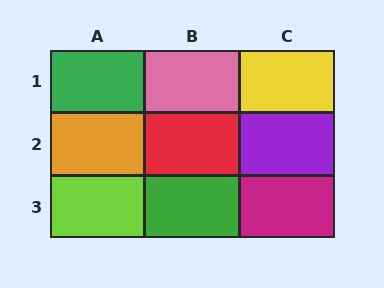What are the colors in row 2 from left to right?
Orange, red, purple.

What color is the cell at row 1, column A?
Green.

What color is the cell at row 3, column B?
Green.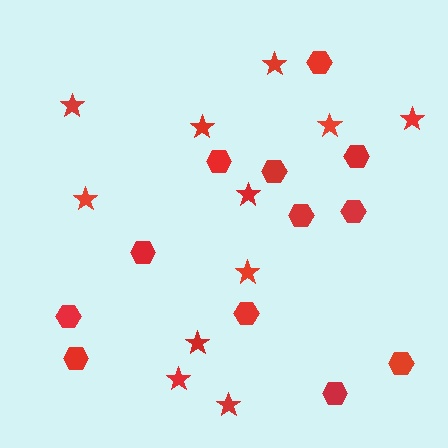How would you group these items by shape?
There are 2 groups: one group of stars (11) and one group of hexagons (12).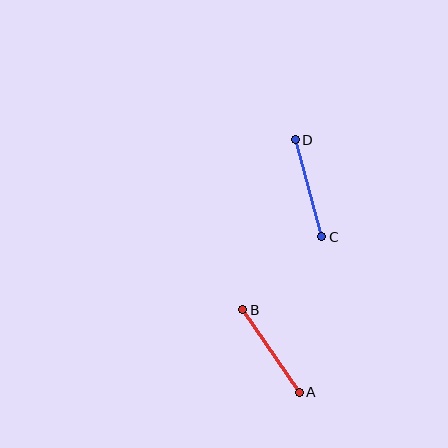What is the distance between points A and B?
The distance is approximately 100 pixels.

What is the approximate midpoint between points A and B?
The midpoint is at approximately (271, 351) pixels.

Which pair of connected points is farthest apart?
Points C and D are farthest apart.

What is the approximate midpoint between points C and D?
The midpoint is at approximately (309, 188) pixels.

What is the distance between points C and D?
The distance is approximately 101 pixels.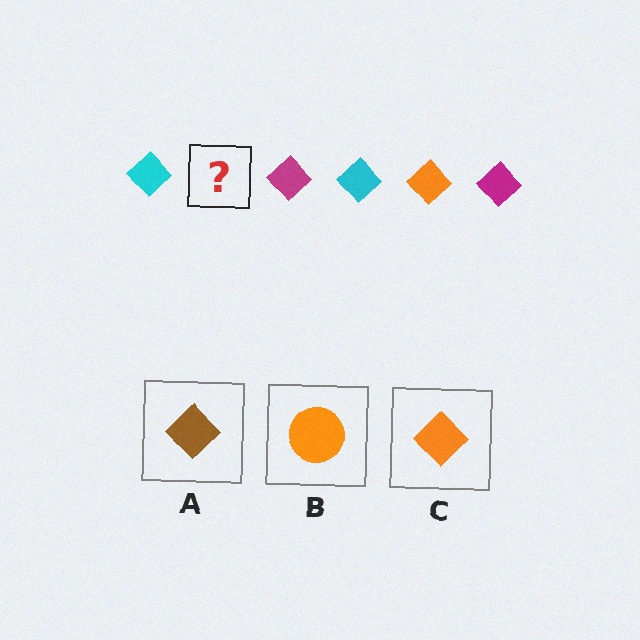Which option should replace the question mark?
Option C.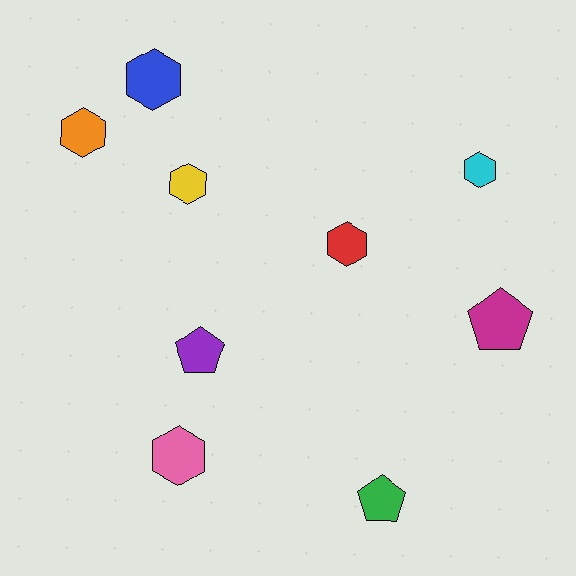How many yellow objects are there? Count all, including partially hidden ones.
There is 1 yellow object.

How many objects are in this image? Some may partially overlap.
There are 9 objects.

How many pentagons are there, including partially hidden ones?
There are 3 pentagons.